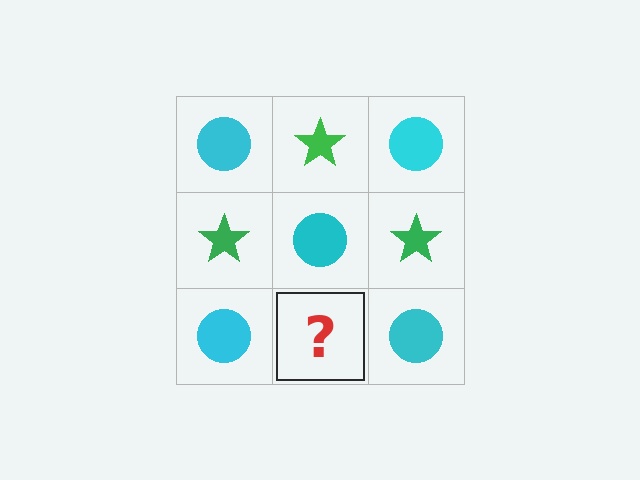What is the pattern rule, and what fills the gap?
The rule is that it alternates cyan circle and green star in a checkerboard pattern. The gap should be filled with a green star.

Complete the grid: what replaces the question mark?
The question mark should be replaced with a green star.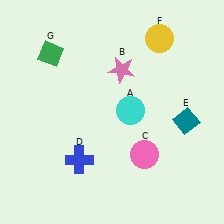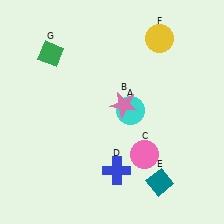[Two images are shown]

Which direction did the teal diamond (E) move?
The teal diamond (E) moved down.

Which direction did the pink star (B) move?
The pink star (B) moved down.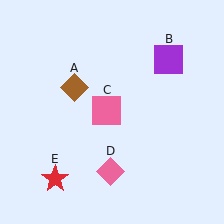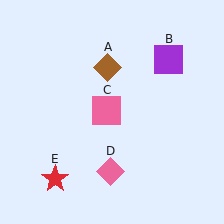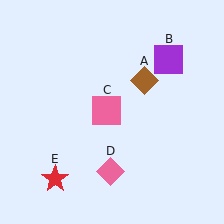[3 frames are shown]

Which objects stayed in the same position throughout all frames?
Purple square (object B) and pink square (object C) and pink diamond (object D) and red star (object E) remained stationary.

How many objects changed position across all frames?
1 object changed position: brown diamond (object A).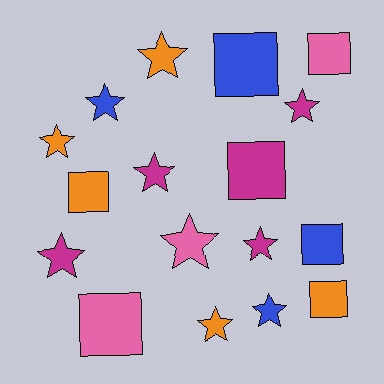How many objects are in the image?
There are 17 objects.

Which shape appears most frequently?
Star, with 10 objects.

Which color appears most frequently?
Magenta, with 5 objects.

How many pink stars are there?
There is 1 pink star.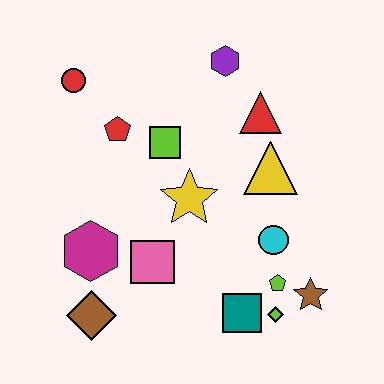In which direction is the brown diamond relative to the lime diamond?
The brown diamond is to the left of the lime diamond.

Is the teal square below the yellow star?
Yes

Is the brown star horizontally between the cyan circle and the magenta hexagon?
No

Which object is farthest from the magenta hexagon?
The purple hexagon is farthest from the magenta hexagon.